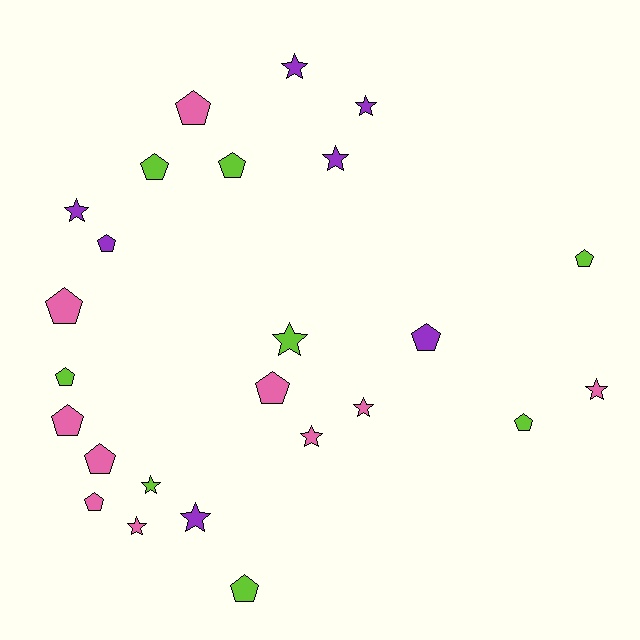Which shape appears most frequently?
Pentagon, with 14 objects.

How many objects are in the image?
There are 25 objects.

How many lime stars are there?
There are 2 lime stars.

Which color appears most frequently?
Pink, with 10 objects.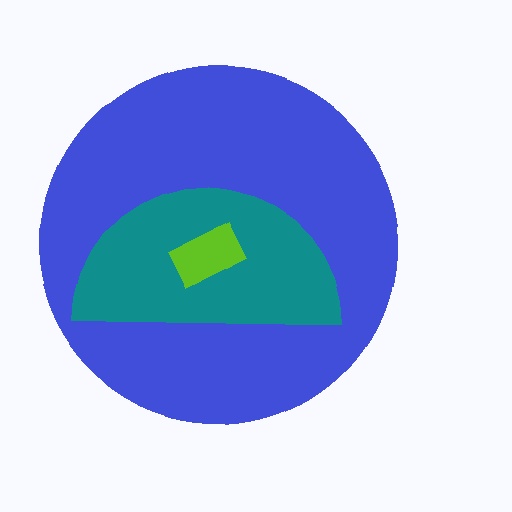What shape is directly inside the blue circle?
The teal semicircle.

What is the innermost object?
The lime rectangle.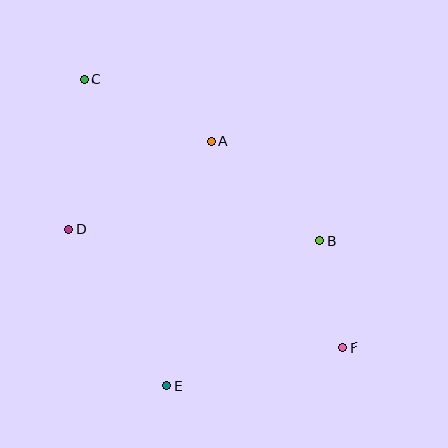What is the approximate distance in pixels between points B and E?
The distance between B and E is approximately 211 pixels.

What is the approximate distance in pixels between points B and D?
The distance between B and D is approximately 252 pixels.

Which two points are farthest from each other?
Points C and F are farthest from each other.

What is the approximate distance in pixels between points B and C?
The distance between B and C is approximately 286 pixels.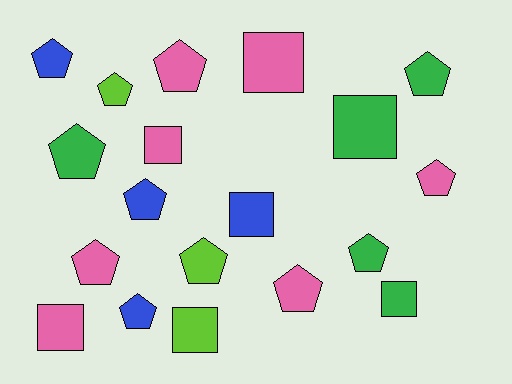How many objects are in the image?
There are 19 objects.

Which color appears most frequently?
Pink, with 7 objects.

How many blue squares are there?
There is 1 blue square.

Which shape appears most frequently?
Pentagon, with 12 objects.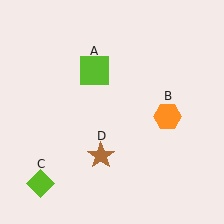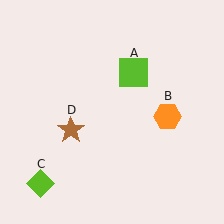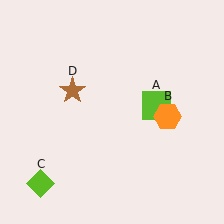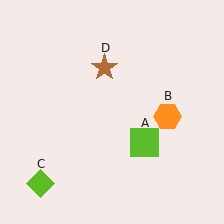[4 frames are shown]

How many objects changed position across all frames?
2 objects changed position: lime square (object A), brown star (object D).